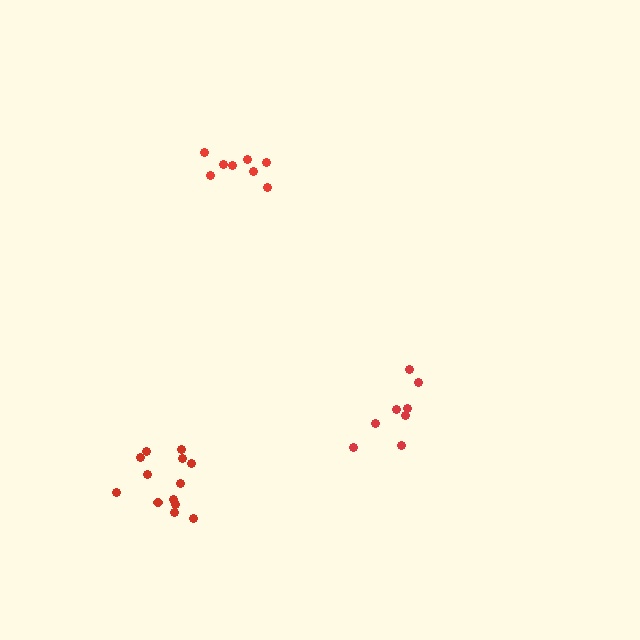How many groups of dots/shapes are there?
There are 3 groups.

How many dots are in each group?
Group 1: 8 dots, Group 2: 13 dots, Group 3: 8 dots (29 total).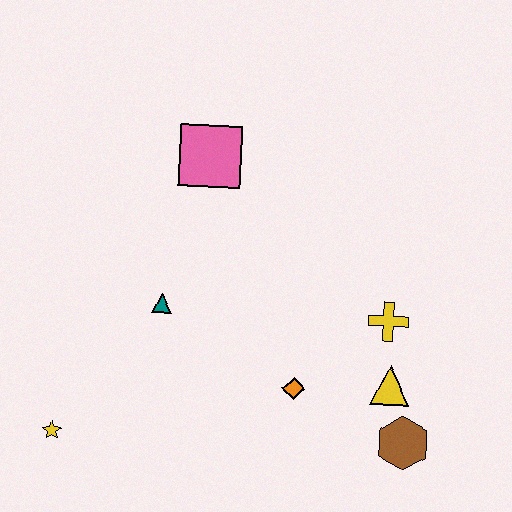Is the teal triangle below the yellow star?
No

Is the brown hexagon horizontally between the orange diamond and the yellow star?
No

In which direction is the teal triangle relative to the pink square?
The teal triangle is below the pink square.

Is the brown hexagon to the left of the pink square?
No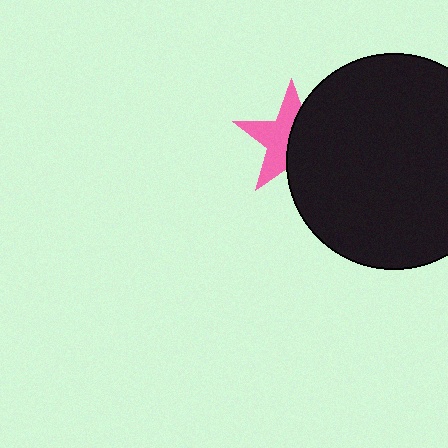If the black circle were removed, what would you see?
You would see the complete pink star.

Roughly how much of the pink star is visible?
About half of it is visible (roughly 52%).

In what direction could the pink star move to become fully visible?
The pink star could move left. That would shift it out from behind the black circle entirely.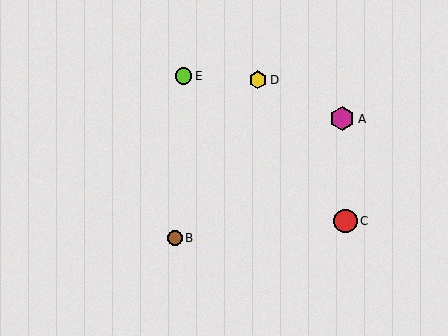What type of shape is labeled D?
Shape D is a yellow hexagon.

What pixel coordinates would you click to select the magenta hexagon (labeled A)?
Click at (342, 119) to select the magenta hexagon A.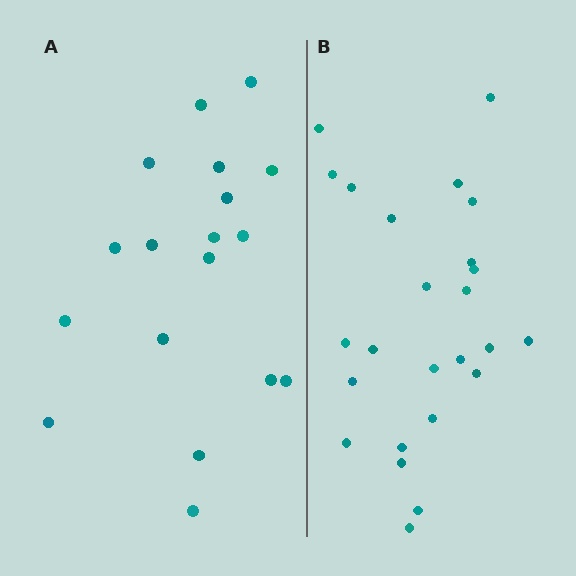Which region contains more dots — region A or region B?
Region B (the right region) has more dots.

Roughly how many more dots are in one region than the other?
Region B has roughly 8 or so more dots than region A.